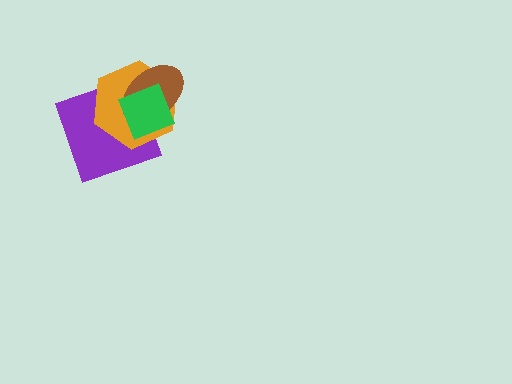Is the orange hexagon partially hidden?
Yes, it is partially covered by another shape.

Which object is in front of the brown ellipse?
The green diamond is in front of the brown ellipse.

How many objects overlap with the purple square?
3 objects overlap with the purple square.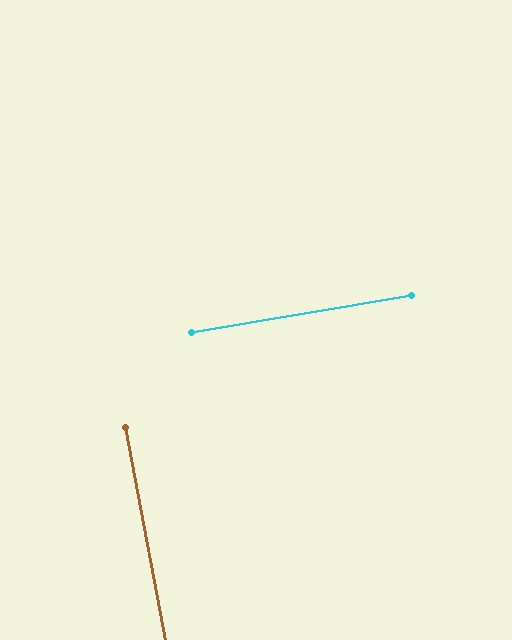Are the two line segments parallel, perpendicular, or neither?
Perpendicular — they meet at approximately 89°.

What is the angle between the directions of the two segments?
Approximately 89 degrees.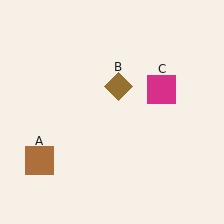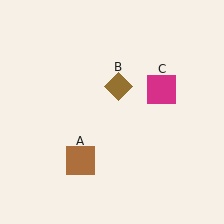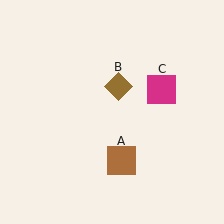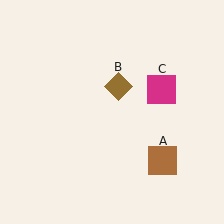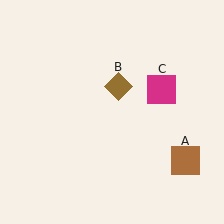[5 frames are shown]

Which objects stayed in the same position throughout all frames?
Brown diamond (object B) and magenta square (object C) remained stationary.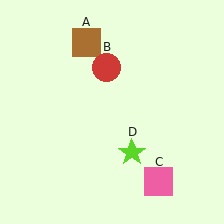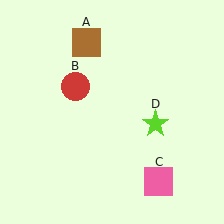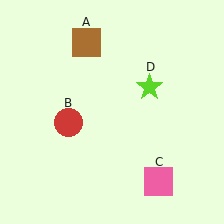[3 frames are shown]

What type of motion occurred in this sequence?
The red circle (object B), lime star (object D) rotated counterclockwise around the center of the scene.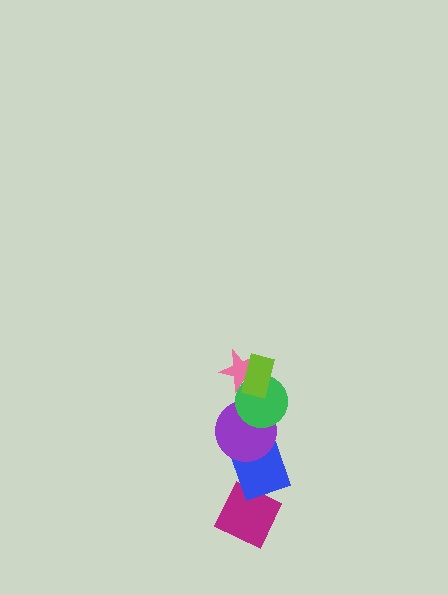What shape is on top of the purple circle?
The green circle is on top of the purple circle.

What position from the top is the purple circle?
The purple circle is 4th from the top.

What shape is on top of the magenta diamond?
The blue diamond is on top of the magenta diamond.